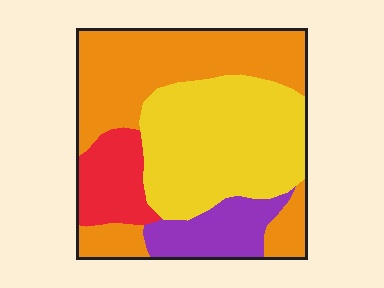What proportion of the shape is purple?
Purple covers around 10% of the shape.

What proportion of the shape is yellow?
Yellow takes up about three eighths (3/8) of the shape.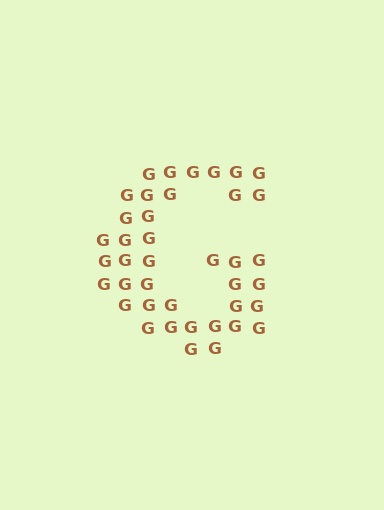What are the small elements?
The small elements are letter G's.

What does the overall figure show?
The overall figure shows the letter G.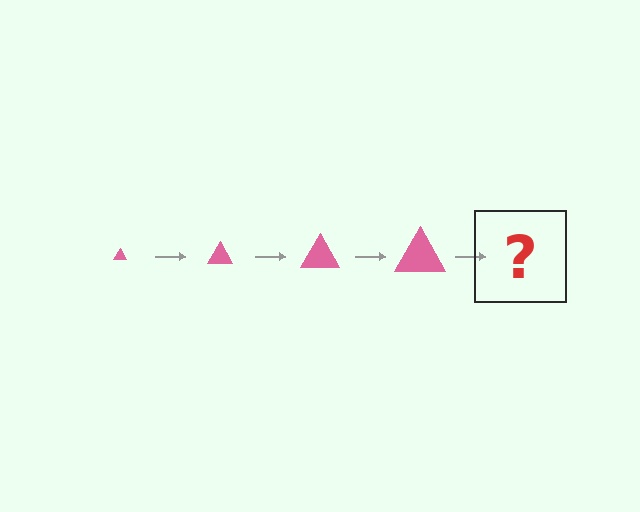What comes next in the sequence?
The next element should be a pink triangle, larger than the previous one.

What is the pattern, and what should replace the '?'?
The pattern is that the triangle gets progressively larger each step. The '?' should be a pink triangle, larger than the previous one.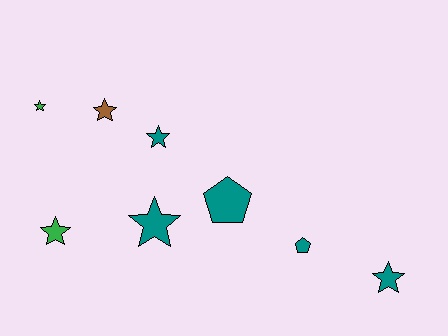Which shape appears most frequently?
Star, with 6 objects.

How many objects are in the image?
There are 8 objects.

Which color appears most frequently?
Teal, with 5 objects.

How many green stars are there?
There are 2 green stars.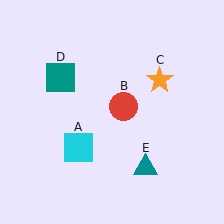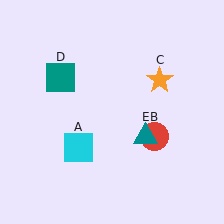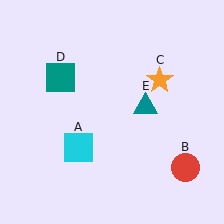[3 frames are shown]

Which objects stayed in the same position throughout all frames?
Cyan square (object A) and orange star (object C) and teal square (object D) remained stationary.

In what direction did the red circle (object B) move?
The red circle (object B) moved down and to the right.